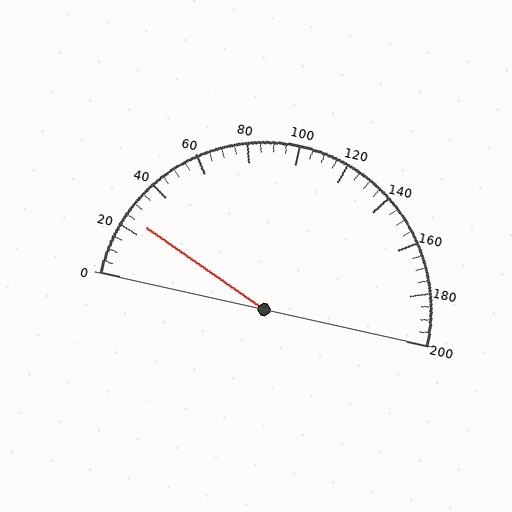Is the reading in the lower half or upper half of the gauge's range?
The reading is in the lower half of the range (0 to 200).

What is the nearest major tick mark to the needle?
The nearest major tick mark is 20.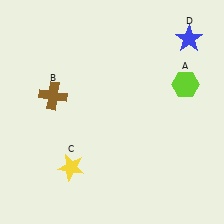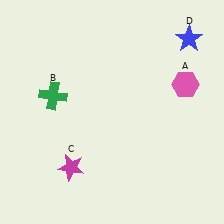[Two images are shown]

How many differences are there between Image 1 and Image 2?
There are 3 differences between the two images.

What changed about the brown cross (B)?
In Image 1, B is brown. In Image 2, it changed to green.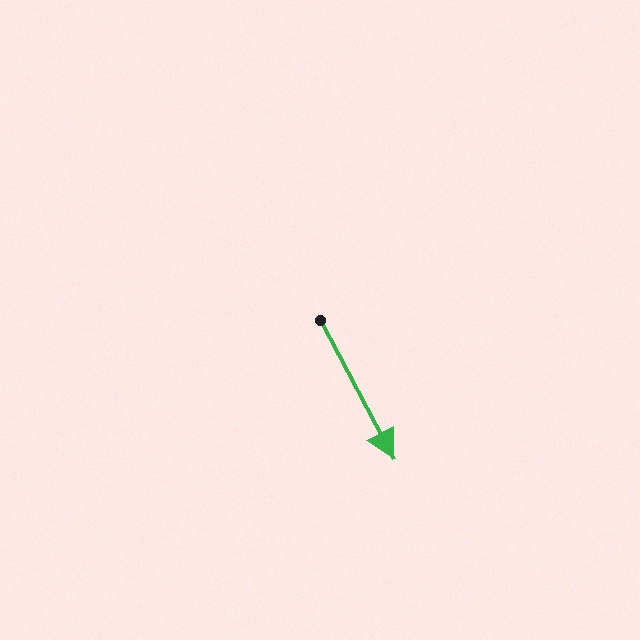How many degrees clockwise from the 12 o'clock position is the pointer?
Approximately 152 degrees.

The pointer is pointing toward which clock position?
Roughly 5 o'clock.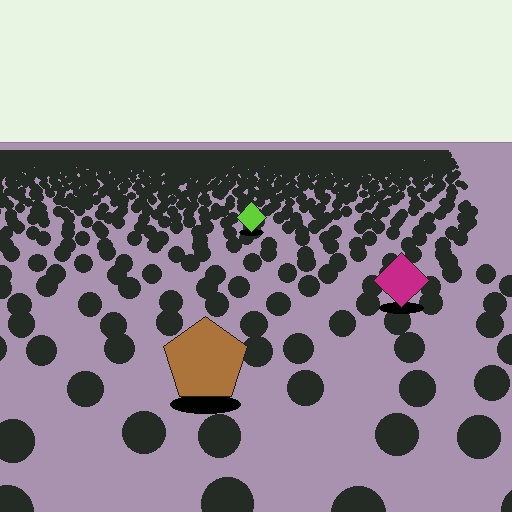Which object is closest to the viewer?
The brown pentagon is closest. The texture marks near it are larger and more spread out.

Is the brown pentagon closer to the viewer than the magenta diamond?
Yes. The brown pentagon is closer — you can tell from the texture gradient: the ground texture is coarser near it.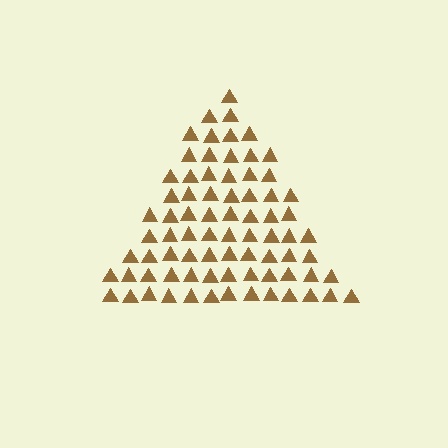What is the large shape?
The large shape is a triangle.